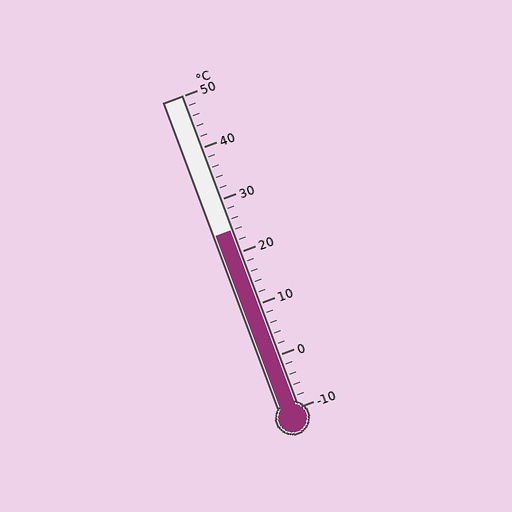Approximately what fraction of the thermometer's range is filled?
The thermometer is filled to approximately 55% of its range.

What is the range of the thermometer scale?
The thermometer scale ranges from -10°C to 50°C.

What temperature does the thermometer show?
The thermometer shows approximately 24°C.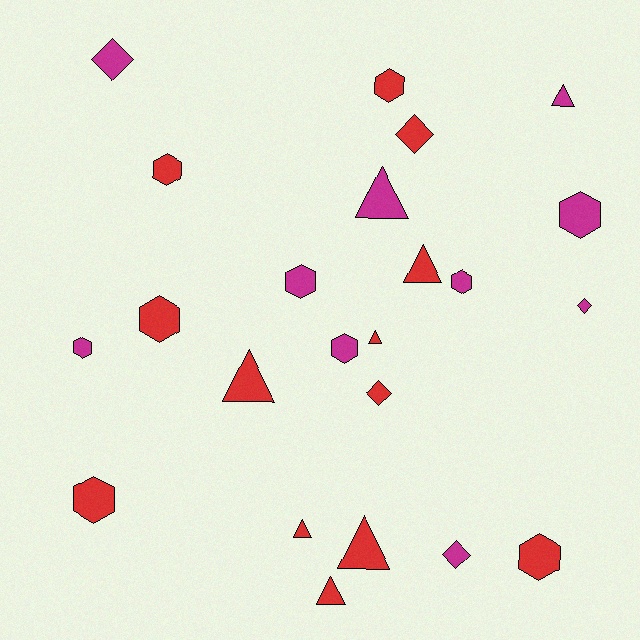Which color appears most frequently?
Red, with 13 objects.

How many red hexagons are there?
There are 5 red hexagons.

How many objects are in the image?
There are 23 objects.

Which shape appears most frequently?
Hexagon, with 10 objects.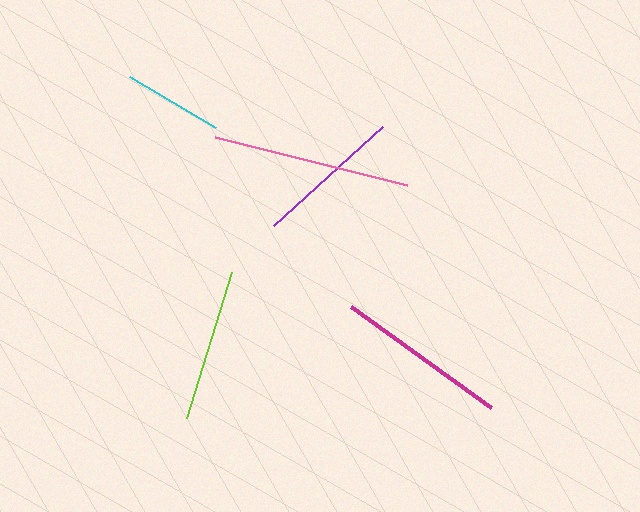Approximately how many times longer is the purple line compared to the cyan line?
The purple line is approximately 1.5 times the length of the cyan line.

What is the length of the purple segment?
The purple segment is approximately 147 pixels long.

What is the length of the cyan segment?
The cyan segment is approximately 100 pixels long.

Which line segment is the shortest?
The cyan line is the shortest at approximately 100 pixels.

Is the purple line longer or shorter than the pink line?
The pink line is longer than the purple line.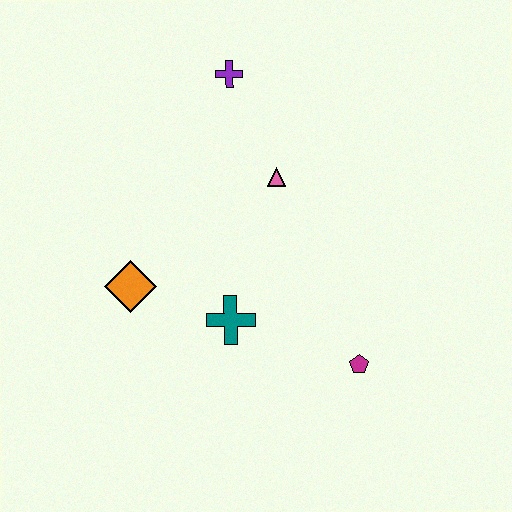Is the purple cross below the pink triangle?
No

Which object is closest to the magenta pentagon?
The teal cross is closest to the magenta pentagon.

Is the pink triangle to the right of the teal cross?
Yes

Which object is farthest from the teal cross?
The purple cross is farthest from the teal cross.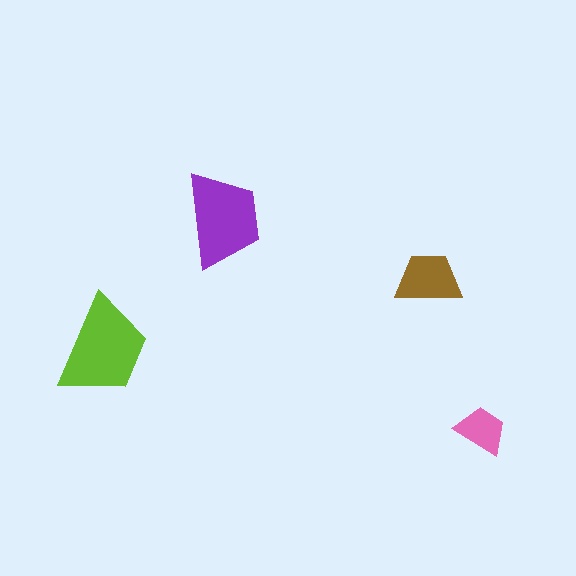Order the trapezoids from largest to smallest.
the lime one, the purple one, the brown one, the pink one.